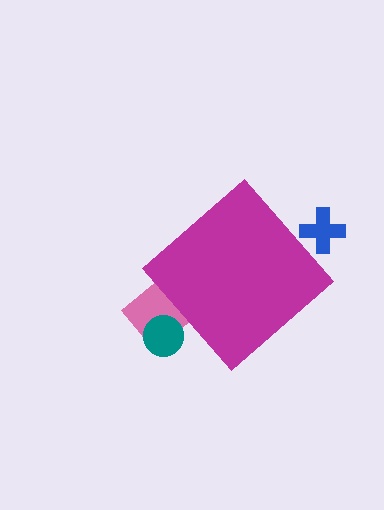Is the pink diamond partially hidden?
Yes, the pink diamond is partially hidden behind the magenta diamond.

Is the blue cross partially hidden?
Yes, the blue cross is partially hidden behind the magenta diamond.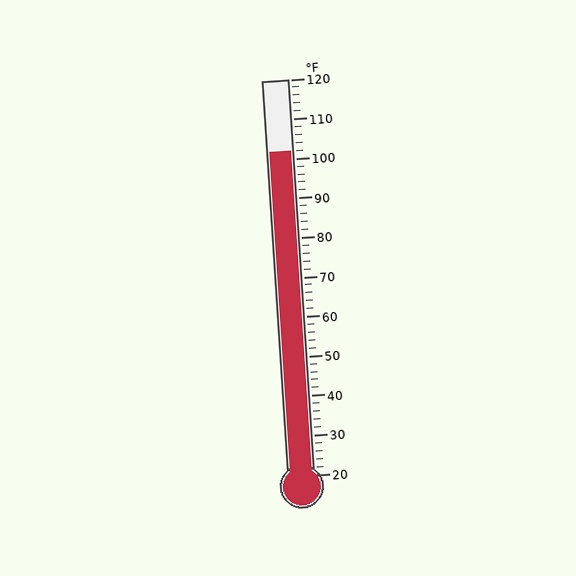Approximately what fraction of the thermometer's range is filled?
The thermometer is filled to approximately 80% of its range.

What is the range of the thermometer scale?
The thermometer scale ranges from 20°F to 120°F.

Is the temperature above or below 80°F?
The temperature is above 80°F.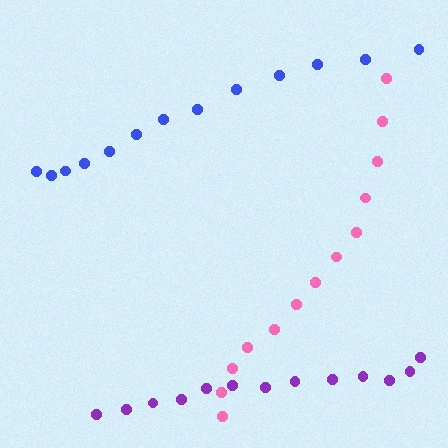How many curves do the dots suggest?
There are 3 distinct paths.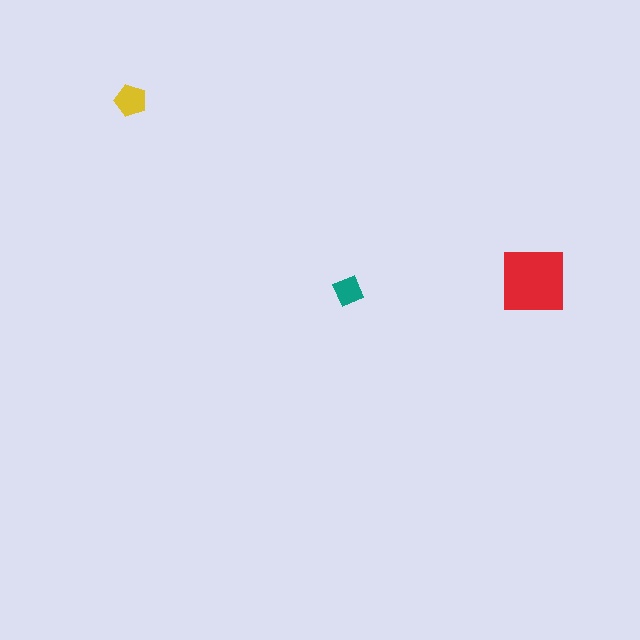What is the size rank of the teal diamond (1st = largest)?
3rd.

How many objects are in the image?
There are 3 objects in the image.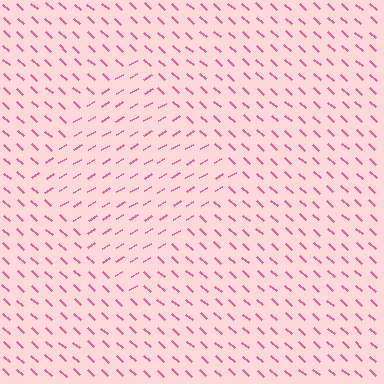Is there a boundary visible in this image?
Yes, there is a texture boundary formed by a change in line orientation.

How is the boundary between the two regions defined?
The boundary is defined purely by a change in line orientation (approximately 73 degrees difference). All lines are the same color and thickness.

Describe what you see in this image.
The image is filled with small pink line segments. A diamond region in the image has lines oriented differently from the surrounding lines, creating a visible texture boundary.